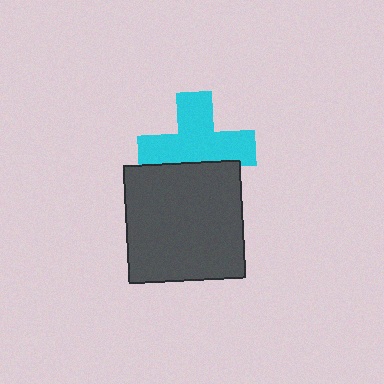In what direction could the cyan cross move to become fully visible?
The cyan cross could move up. That would shift it out from behind the dark gray square entirely.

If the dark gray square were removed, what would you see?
You would see the complete cyan cross.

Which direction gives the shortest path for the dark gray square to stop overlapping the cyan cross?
Moving down gives the shortest separation.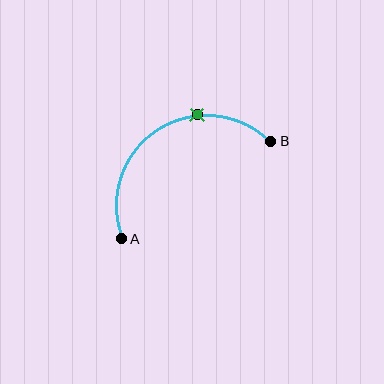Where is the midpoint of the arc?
The arc midpoint is the point on the curve farthest from the straight line joining A and B. It sits above that line.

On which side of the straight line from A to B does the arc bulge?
The arc bulges above the straight line connecting A and B.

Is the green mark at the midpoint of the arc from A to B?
No. The green mark lies on the arc but is closer to endpoint B. The arc midpoint would be at the point on the curve equidistant along the arc from both A and B.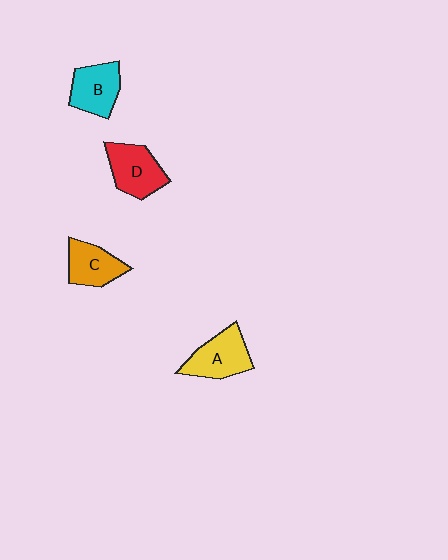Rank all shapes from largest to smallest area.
From largest to smallest: A (yellow), D (red), B (cyan), C (orange).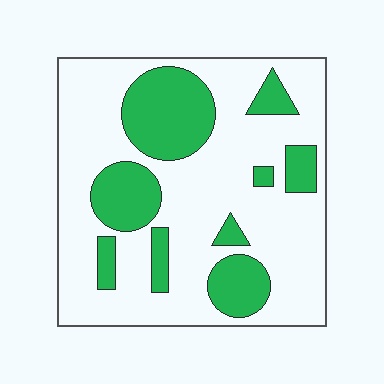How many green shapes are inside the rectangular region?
9.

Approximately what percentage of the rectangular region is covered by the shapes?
Approximately 30%.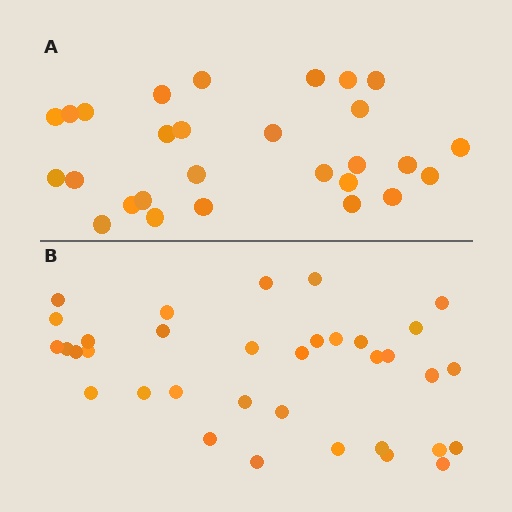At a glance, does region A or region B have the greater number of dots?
Region B (the bottom region) has more dots.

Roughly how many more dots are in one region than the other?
Region B has roughly 8 or so more dots than region A.